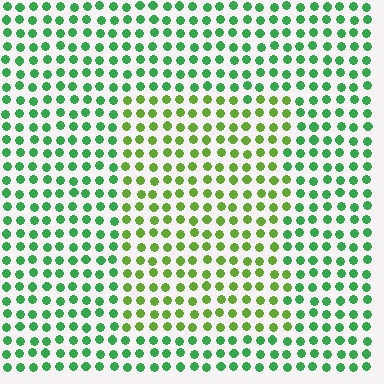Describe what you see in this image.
The image is filled with small green elements in a uniform arrangement. A rectangle-shaped region is visible where the elements are tinted to a slightly different hue, forming a subtle color boundary.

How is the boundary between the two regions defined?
The boundary is defined purely by a slight shift in hue (about 37 degrees). Spacing, size, and orientation are identical on both sides.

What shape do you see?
I see a rectangle.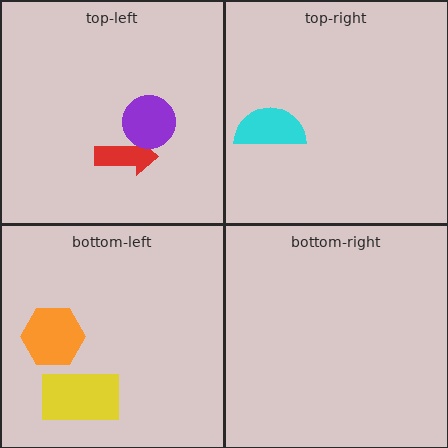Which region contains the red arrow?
The top-left region.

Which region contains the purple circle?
The top-left region.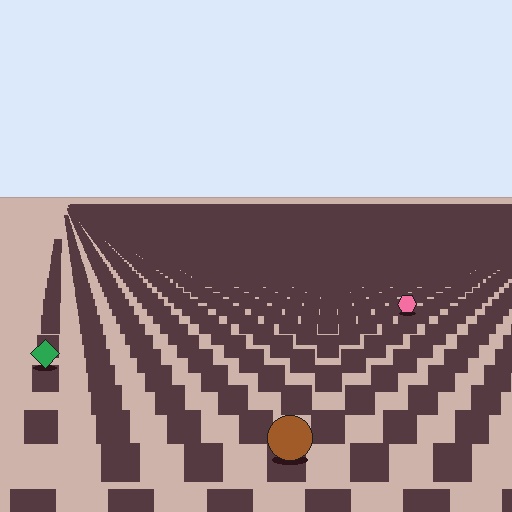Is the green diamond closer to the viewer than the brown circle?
No. The brown circle is closer — you can tell from the texture gradient: the ground texture is coarser near it.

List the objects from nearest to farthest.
From nearest to farthest: the brown circle, the green diamond, the pink hexagon.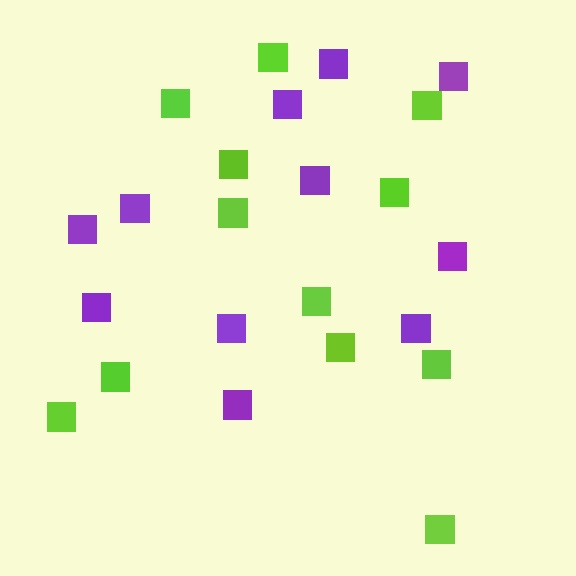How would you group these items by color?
There are 2 groups: one group of purple squares (11) and one group of lime squares (12).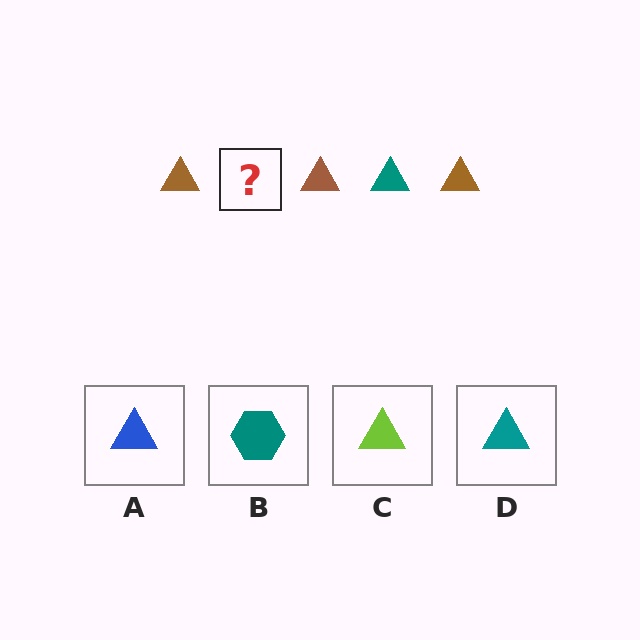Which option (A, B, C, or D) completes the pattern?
D.